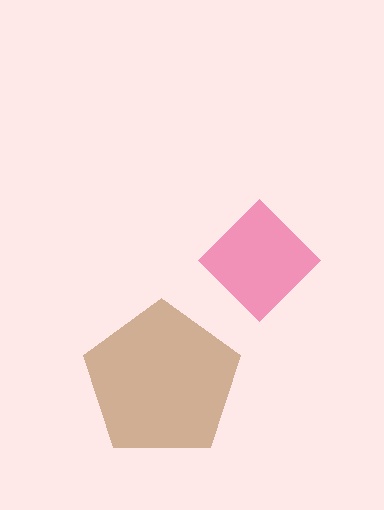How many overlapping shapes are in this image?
There are 2 overlapping shapes in the image.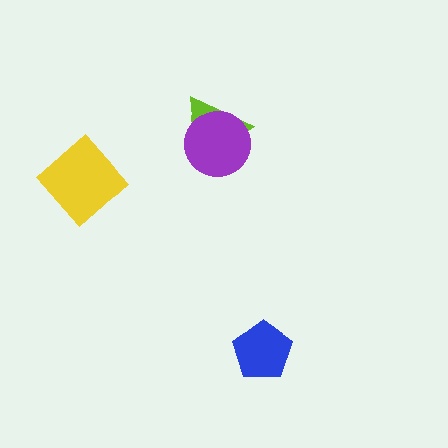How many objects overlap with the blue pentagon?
0 objects overlap with the blue pentagon.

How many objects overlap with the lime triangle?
1 object overlaps with the lime triangle.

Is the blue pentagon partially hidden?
No, no other shape covers it.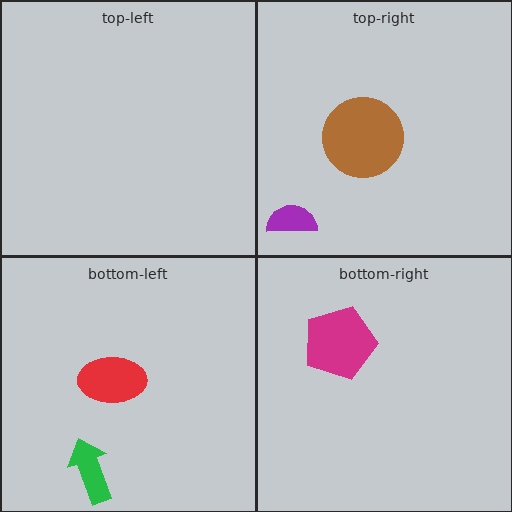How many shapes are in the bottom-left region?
2.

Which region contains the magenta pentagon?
The bottom-right region.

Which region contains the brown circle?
The top-right region.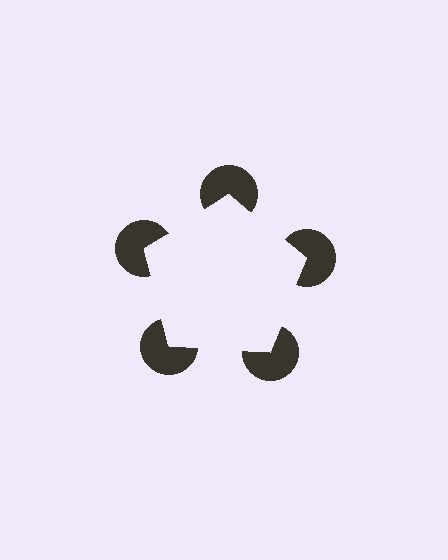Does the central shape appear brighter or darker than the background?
It typically appears slightly brighter than the background, even though no actual brightness change is drawn.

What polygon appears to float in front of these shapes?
An illusory pentagon — its edges are inferred from the aligned wedge cuts in the pac-man discs, not physically drawn.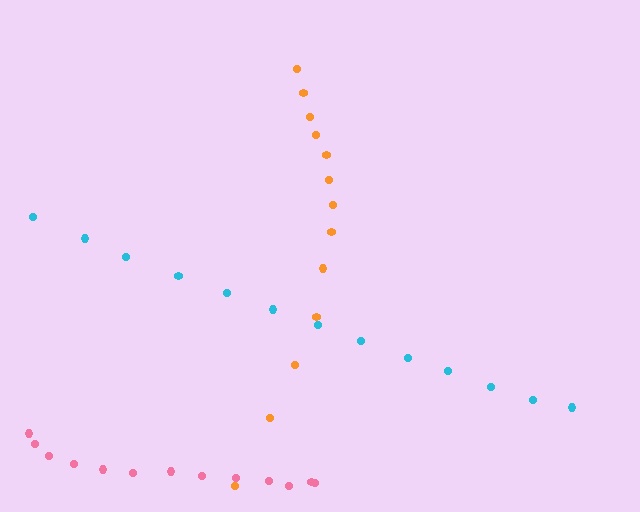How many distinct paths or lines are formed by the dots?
There are 3 distinct paths.